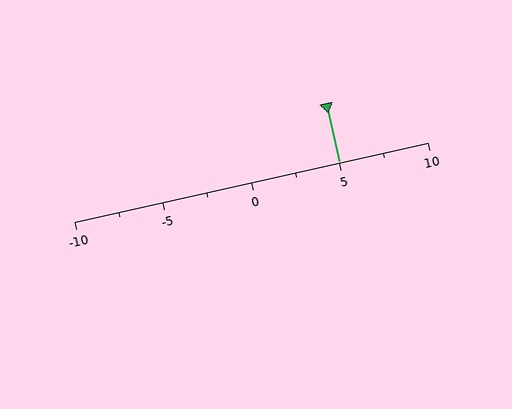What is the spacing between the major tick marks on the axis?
The major ticks are spaced 5 apart.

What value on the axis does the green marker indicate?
The marker indicates approximately 5.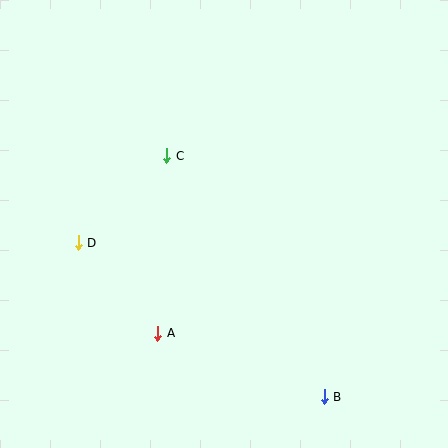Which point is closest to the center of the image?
Point C at (167, 156) is closest to the center.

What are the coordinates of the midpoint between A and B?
The midpoint between A and B is at (241, 365).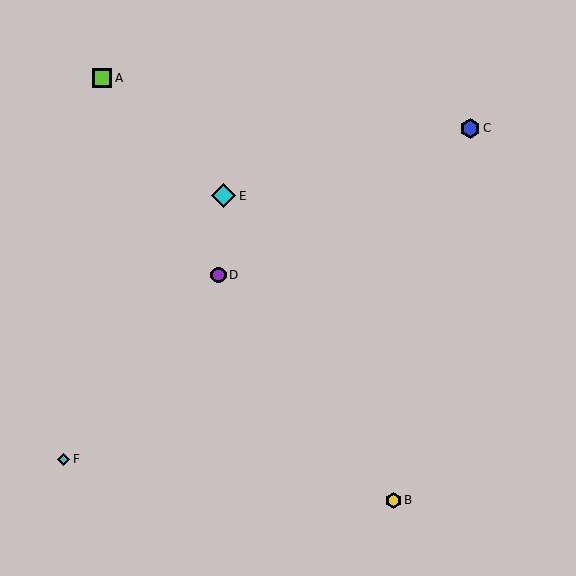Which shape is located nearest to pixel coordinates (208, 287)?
The purple circle (labeled D) at (219, 275) is nearest to that location.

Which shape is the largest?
The cyan diamond (labeled E) is the largest.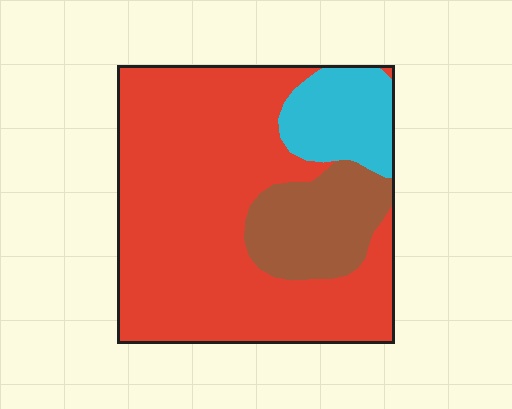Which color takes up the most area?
Red, at roughly 70%.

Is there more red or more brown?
Red.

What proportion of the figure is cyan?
Cyan takes up about one eighth (1/8) of the figure.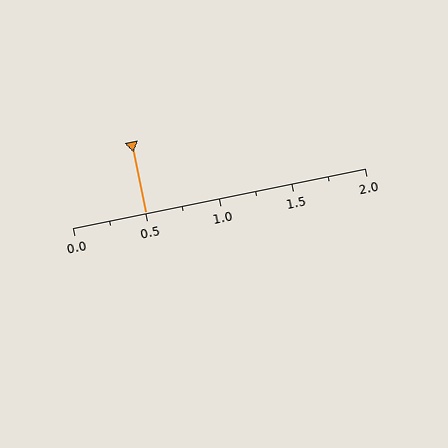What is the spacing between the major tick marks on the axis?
The major ticks are spaced 0.5 apart.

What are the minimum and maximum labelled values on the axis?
The axis runs from 0.0 to 2.0.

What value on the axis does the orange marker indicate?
The marker indicates approximately 0.5.